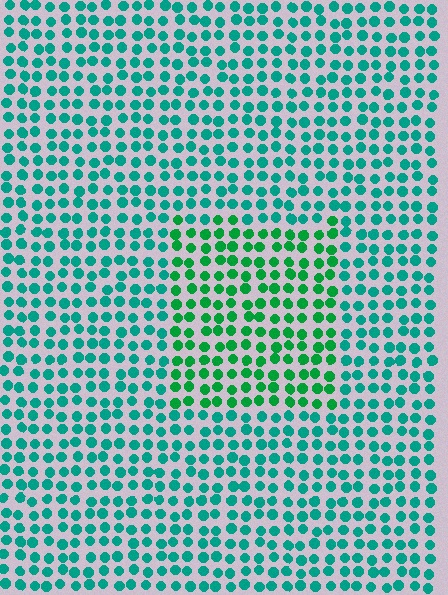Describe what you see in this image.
The image is filled with small teal elements in a uniform arrangement. A rectangle-shaped region is visible where the elements are tinted to a slightly different hue, forming a subtle color boundary.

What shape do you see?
I see a rectangle.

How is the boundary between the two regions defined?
The boundary is defined purely by a slight shift in hue (about 31 degrees). Spacing, size, and orientation are identical on both sides.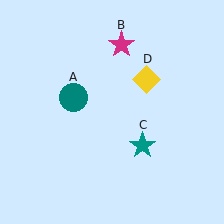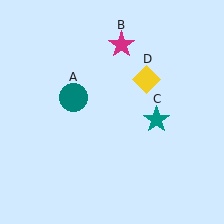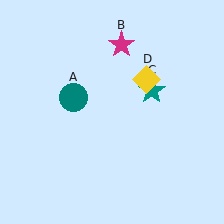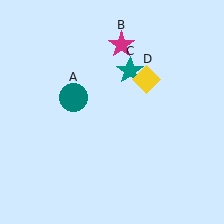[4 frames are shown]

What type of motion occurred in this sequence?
The teal star (object C) rotated counterclockwise around the center of the scene.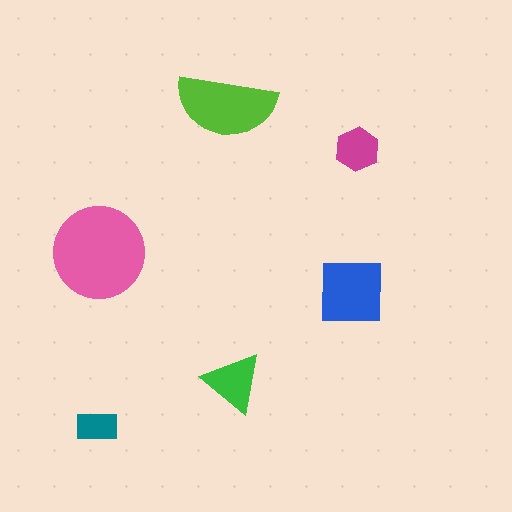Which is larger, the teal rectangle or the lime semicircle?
The lime semicircle.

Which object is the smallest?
The teal rectangle.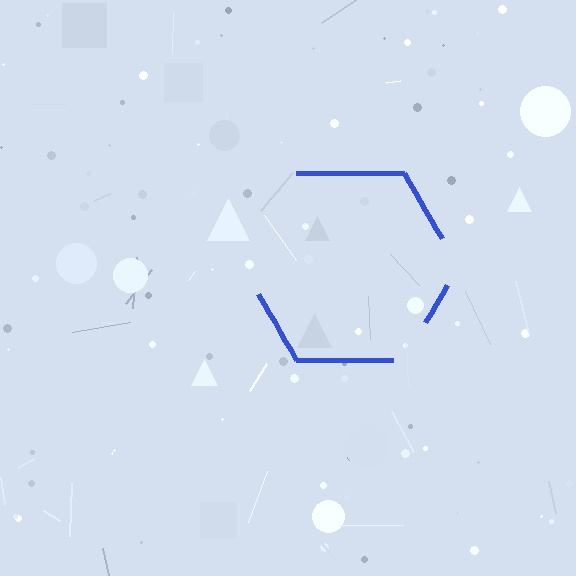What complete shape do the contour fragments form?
The contour fragments form a hexagon.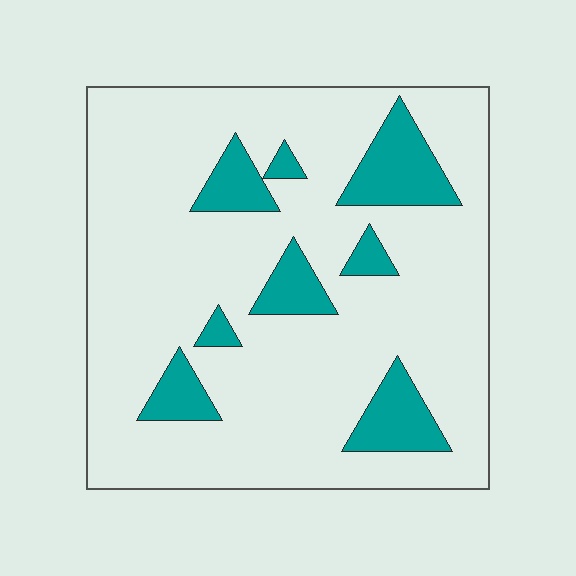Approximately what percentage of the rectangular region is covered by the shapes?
Approximately 15%.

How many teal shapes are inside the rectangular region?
8.